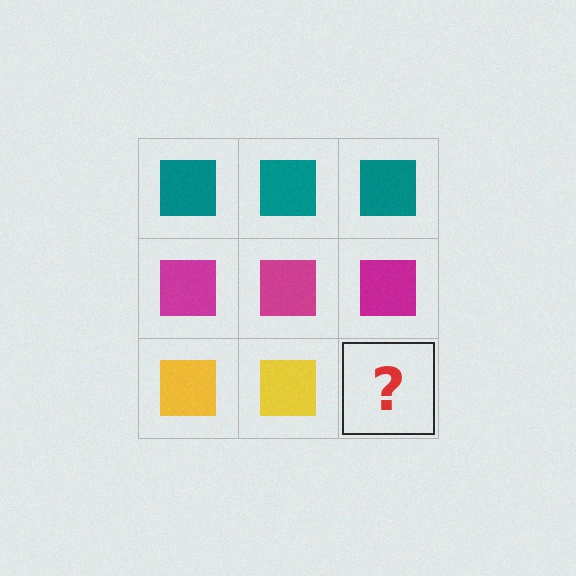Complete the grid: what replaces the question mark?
The question mark should be replaced with a yellow square.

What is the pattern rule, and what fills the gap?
The rule is that each row has a consistent color. The gap should be filled with a yellow square.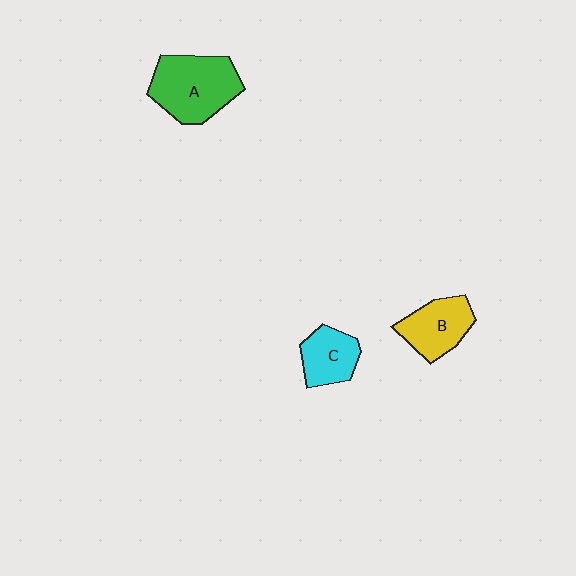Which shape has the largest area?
Shape A (green).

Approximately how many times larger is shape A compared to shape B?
Approximately 1.5 times.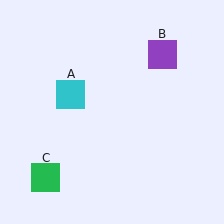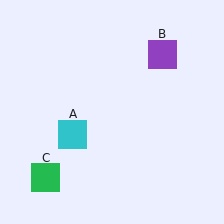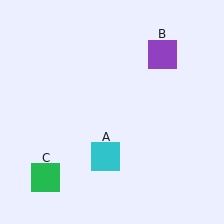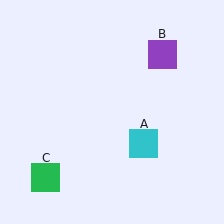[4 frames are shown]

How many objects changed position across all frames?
1 object changed position: cyan square (object A).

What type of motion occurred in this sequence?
The cyan square (object A) rotated counterclockwise around the center of the scene.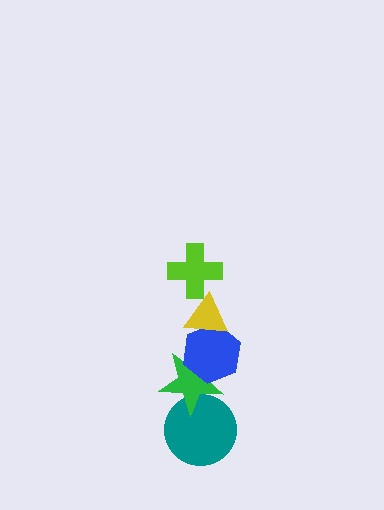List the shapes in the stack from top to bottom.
From top to bottom: the lime cross, the yellow triangle, the blue hexagon, the green star, the teal circle.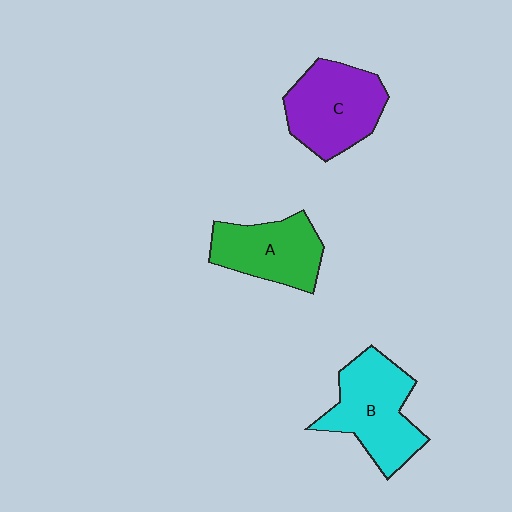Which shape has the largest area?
Shape B (cyan).